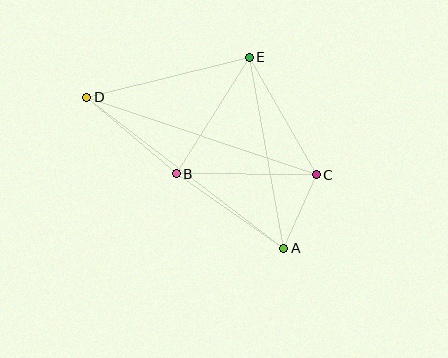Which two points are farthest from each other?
Points A and D are farthest from each other.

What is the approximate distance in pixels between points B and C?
The distance between B and C is approximately 140 pixels.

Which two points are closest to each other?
Points A and C are closest to each other.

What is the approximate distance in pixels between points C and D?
The distance between C and D is approximately 242 pixels.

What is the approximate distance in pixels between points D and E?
The distance between D and E is approximately 167 pixels.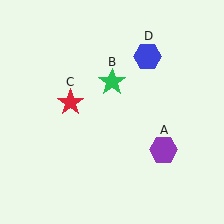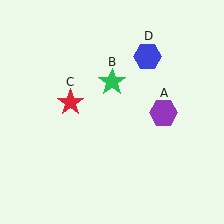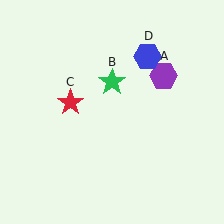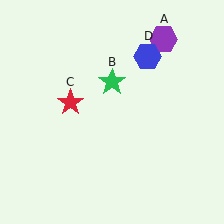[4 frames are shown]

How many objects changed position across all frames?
1 object changed position: purple hexagon (object A).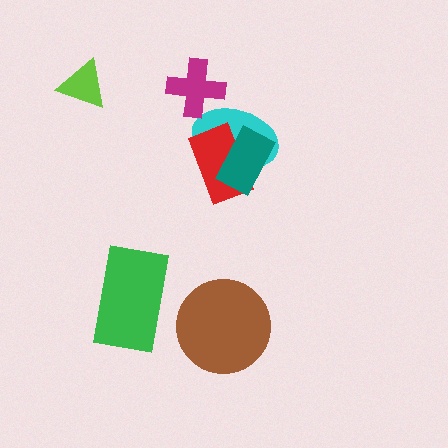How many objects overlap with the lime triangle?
0 objects overlap with the lime triangle.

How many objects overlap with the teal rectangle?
2 objects overlap with the teal rectangle.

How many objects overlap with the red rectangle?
2 objects overlap with the red rectangle.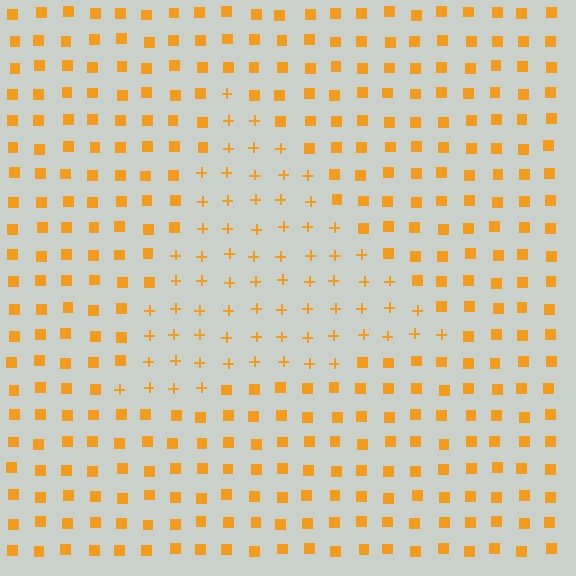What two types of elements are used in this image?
The image uses plus signs inside the triangle region and squares outside it.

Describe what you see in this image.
The image is filled with small orange elements arranged in a uniform grid. A triangle-shaped region contains plus signs, while the surrounding area contains squares. The boundary is defined purely by the change in element shape.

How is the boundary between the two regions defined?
The boundary is defined by a change in element shape: plus signs inside vs. squares outside. All elements share the same color and spacing.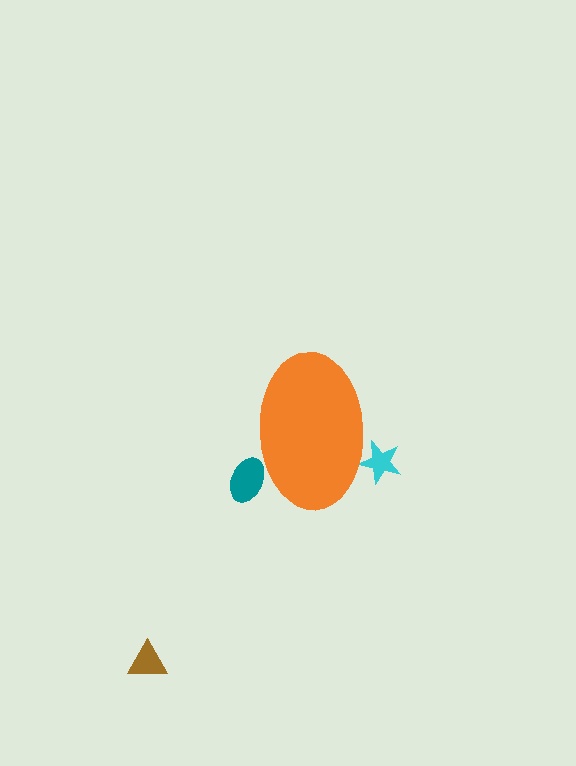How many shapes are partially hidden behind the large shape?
2 shapes are partially hidden.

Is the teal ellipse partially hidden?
Yes, the teal ellipse is partially hidden behind the orange ellipse.